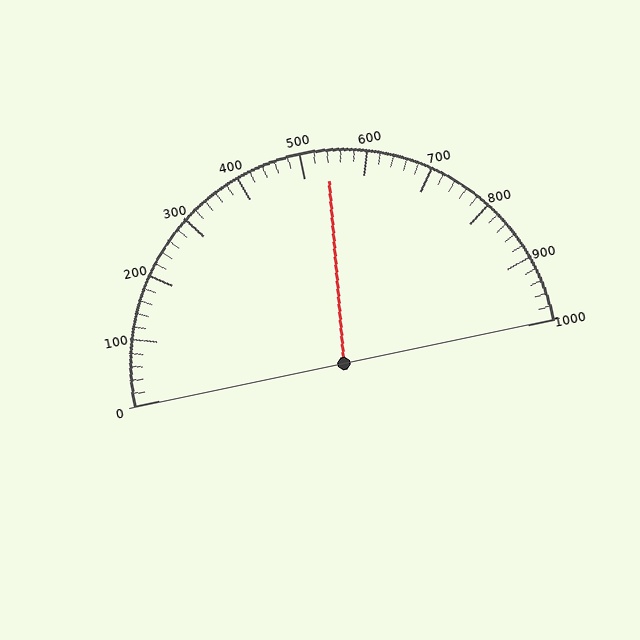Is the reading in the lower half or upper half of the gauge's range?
The reading is in the upper half of the range (0 to 1000).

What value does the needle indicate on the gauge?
The needle indicates approximately 540.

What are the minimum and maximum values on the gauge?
The gauge ranges from 0 to 1000.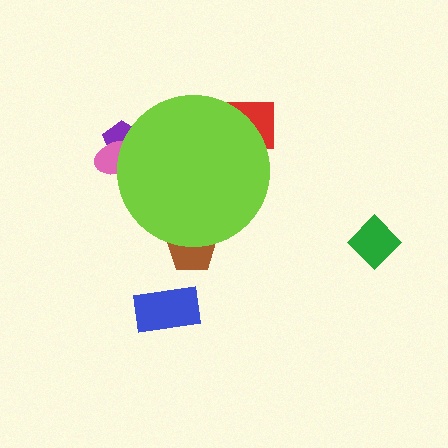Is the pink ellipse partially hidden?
Yes, the pink ellipse is partially hidden behind the lime circle.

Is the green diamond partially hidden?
No, the green diamond is fully visible.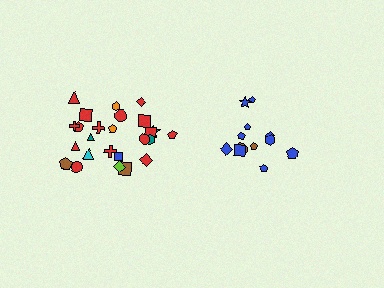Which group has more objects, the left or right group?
The left group.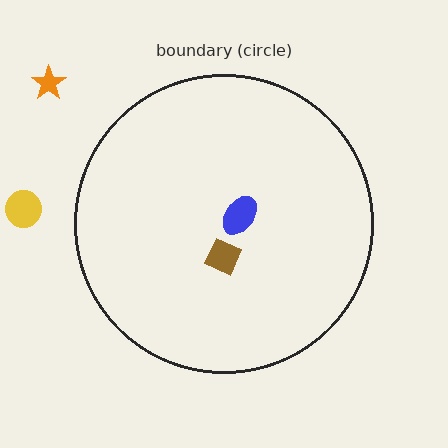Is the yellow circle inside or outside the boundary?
Outside.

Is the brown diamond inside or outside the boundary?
Inside.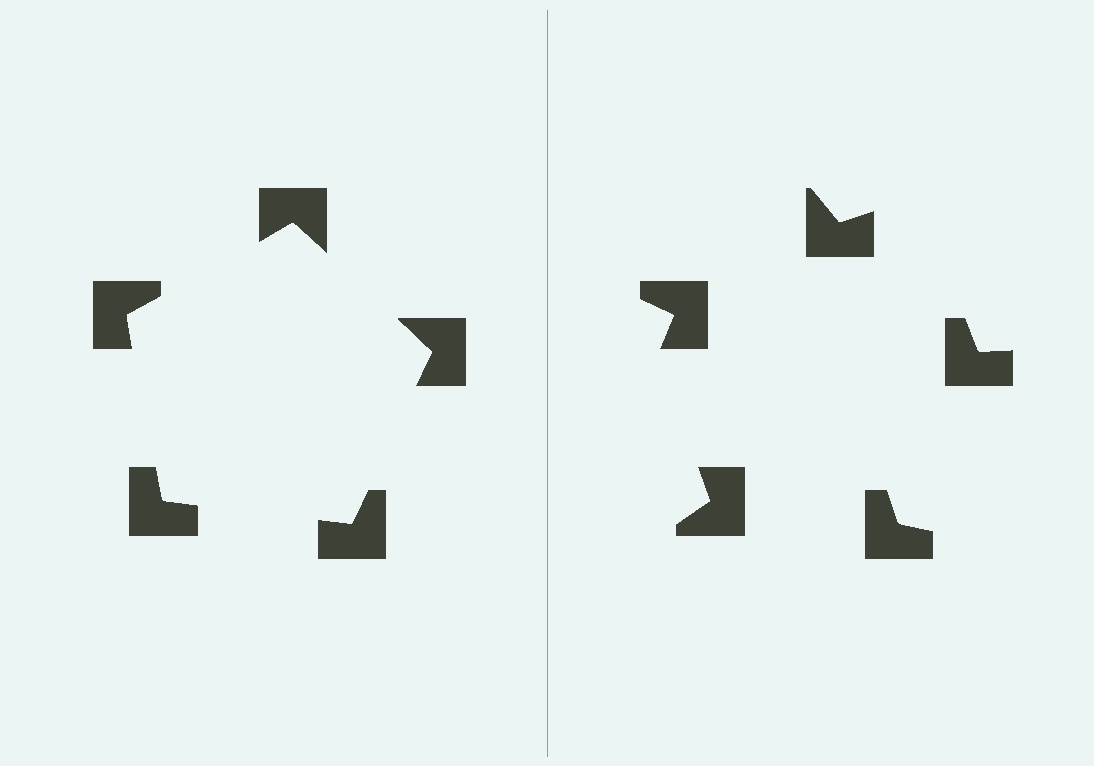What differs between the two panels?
The notched squares are positioned identically on both sides; only the wedge orientations differ. On the left they align to a pentagon; on the right they are misaligned.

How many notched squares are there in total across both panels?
10 — 5 on each side.